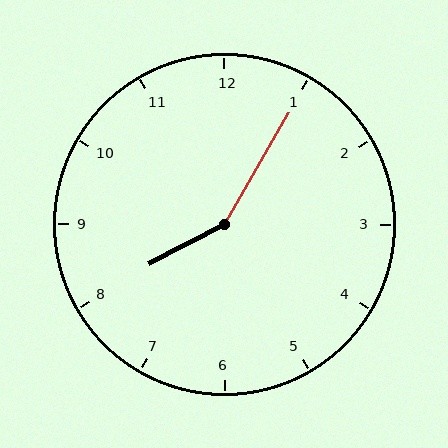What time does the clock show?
8:05.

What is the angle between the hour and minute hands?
Approximately 148 degrees.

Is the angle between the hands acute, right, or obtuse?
It is obtuse.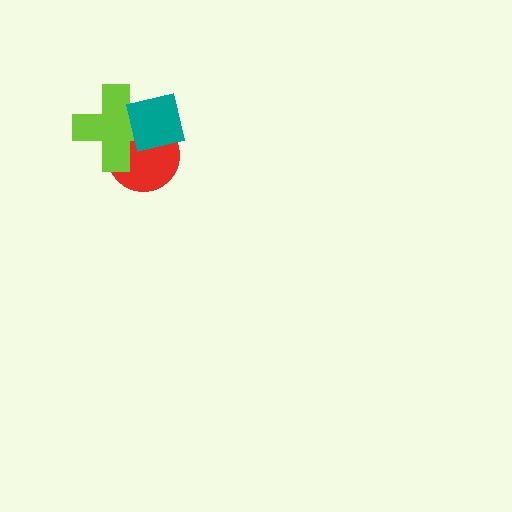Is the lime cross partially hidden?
Yes, it is partially covered by another shape.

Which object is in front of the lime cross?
The teal square is in front of the lime cross.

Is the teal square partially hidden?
No, no other shape covers it.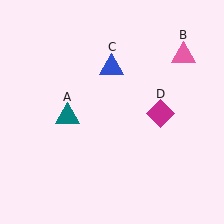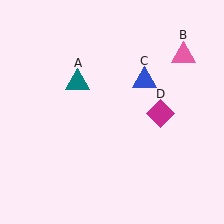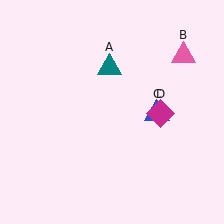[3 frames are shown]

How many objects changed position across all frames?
2 objects changed position: teal triangle (object A), blue triangle (object C).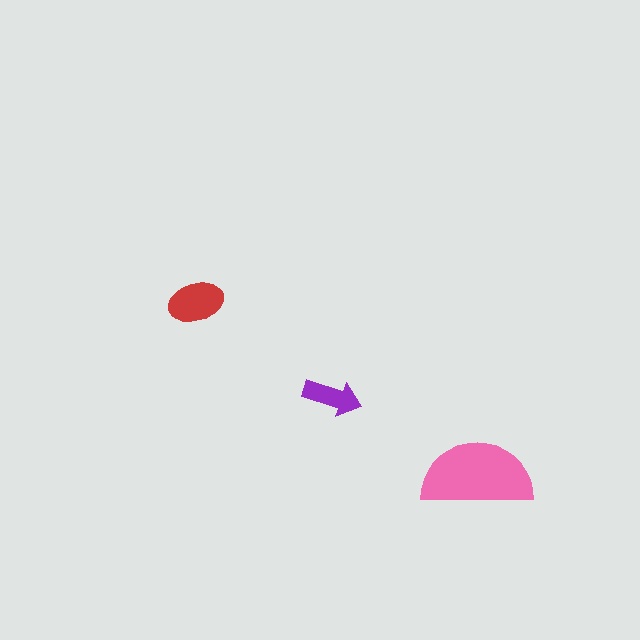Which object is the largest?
The pink semicircle.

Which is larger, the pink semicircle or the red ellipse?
The pink semicircle.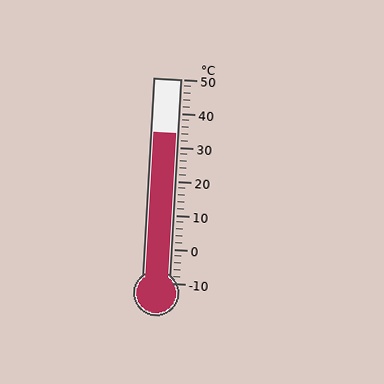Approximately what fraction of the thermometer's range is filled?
The thermometer is filled to approximately 75% of its range.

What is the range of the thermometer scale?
The thermometer scale ranges from -10°C to 50°C.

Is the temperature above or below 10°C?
The temperature is above 10°C.